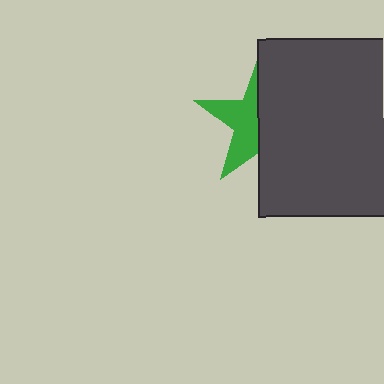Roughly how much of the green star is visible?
A small part of it is visible (roughly 44%).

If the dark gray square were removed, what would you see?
You would see the complete green star.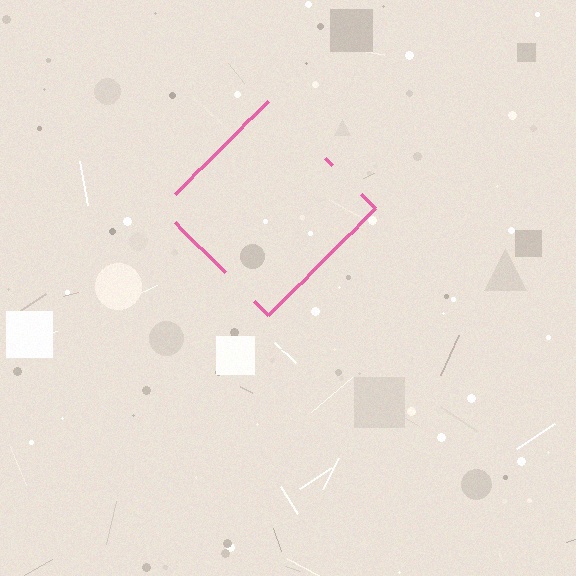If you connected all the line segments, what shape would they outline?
They would outline a diamond.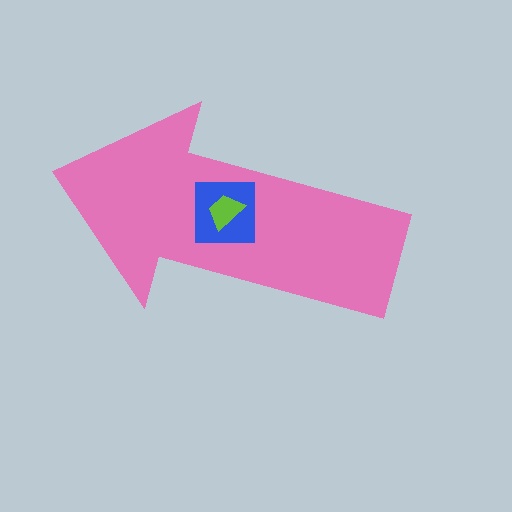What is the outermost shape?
The pink arrow.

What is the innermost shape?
The lime trapezoid.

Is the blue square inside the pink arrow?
Yes.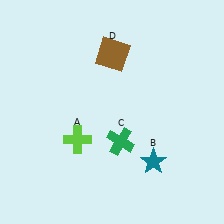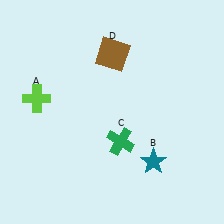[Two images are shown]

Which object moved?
The lime cross (A) moved up.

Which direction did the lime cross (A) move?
The lime cross (A) moved up.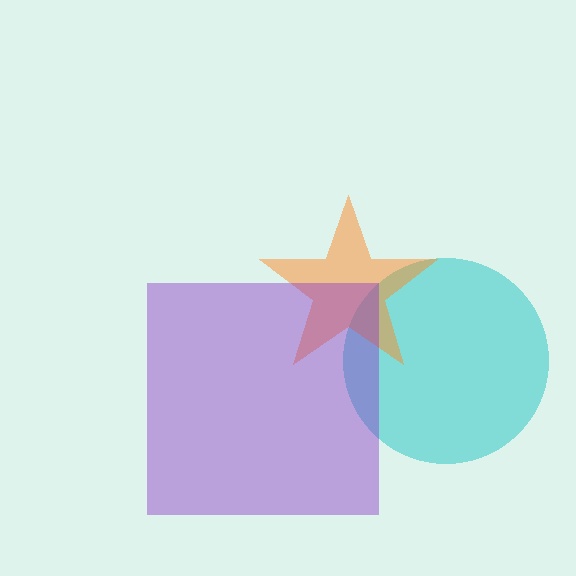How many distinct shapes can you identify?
There are 3 distinct shapes: a cyan circle, an orange star, a purple square.